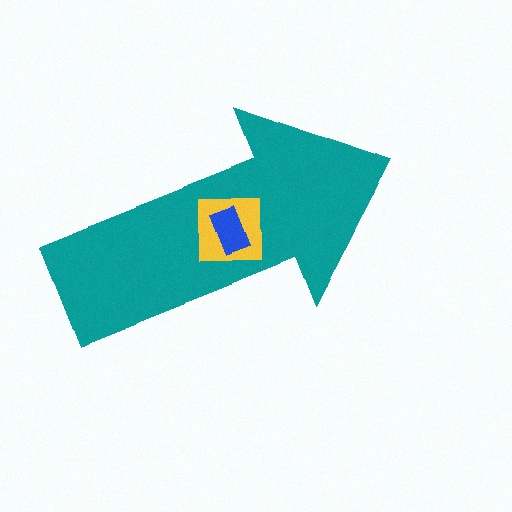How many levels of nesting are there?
3.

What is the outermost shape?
The teal arrow.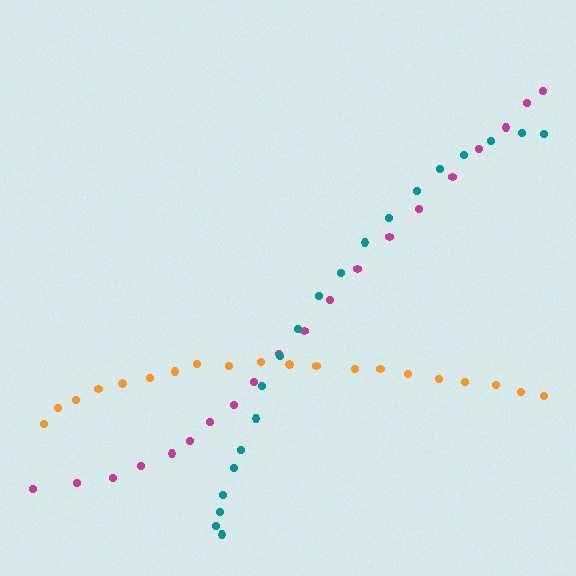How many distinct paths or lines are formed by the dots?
There are 3 distinct paths.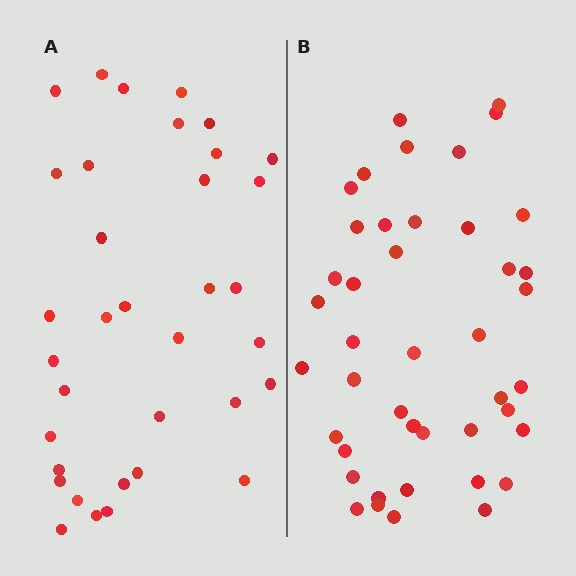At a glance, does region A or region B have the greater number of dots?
Region B (the right region) has more dots.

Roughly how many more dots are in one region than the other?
Region B has roughly 8 or so more dots than region A.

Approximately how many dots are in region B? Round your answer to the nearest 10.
About 40 dots. (The exact count is 43, which rounds to 40.)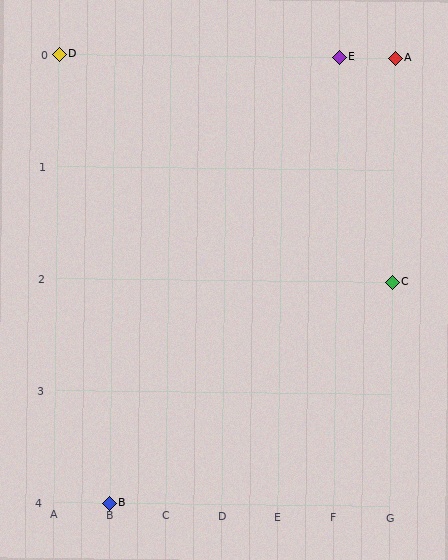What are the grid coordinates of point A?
Point A is at grid coordinates (G, 0).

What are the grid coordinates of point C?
Point C is at grid coordinates (G, 2).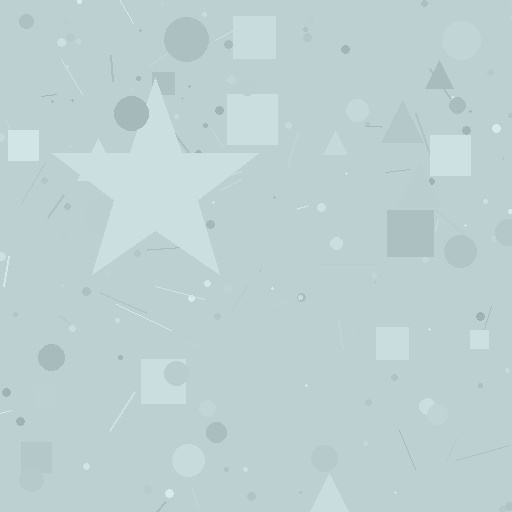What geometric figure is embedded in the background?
A star is embedded in the background.